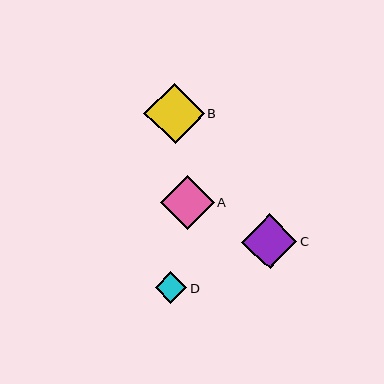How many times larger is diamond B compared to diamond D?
Diamond B is approximately 1.9 times the size of diamond D.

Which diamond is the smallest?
Diamond D is the smallest with a size of approximately 32 pixels.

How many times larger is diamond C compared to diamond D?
Diamond C is approximately 1.7 times the size of diamond D.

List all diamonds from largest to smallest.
From largest to smallest: B, C, A, D.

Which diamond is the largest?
Diamond B is the largest with a size of approximately 60 pixels.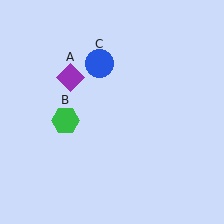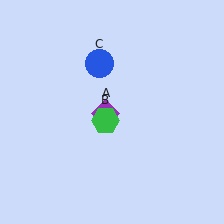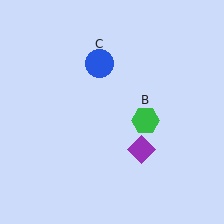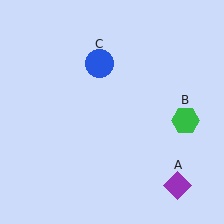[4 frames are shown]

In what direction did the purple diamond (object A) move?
The purple diamond (object A) moved down and to the right.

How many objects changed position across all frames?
2 objects changed position: purple diamond (object A), green hexagon (object B).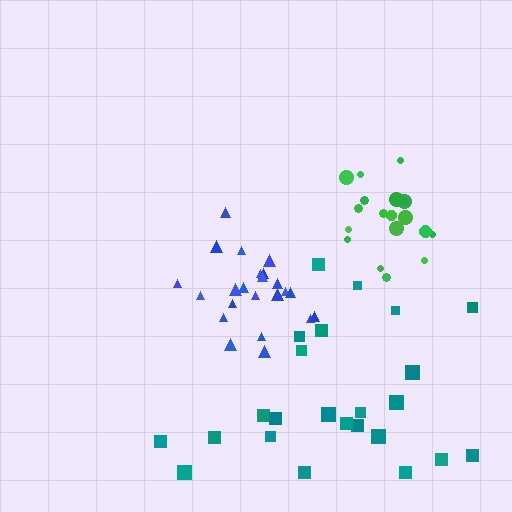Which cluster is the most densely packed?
Blue.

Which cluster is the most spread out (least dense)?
Teal.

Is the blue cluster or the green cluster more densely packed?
Blue.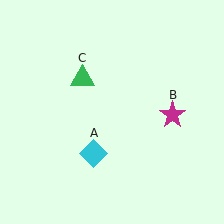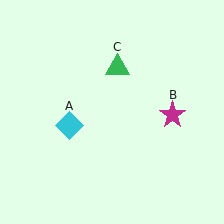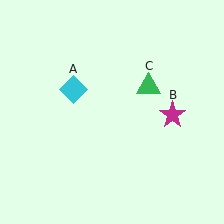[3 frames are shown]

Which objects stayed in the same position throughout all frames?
Magenta star (object B) remained stationary.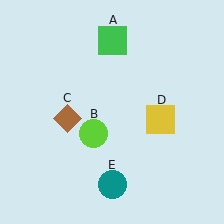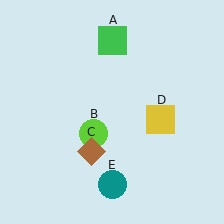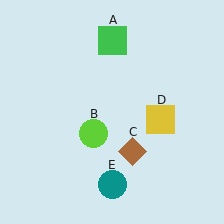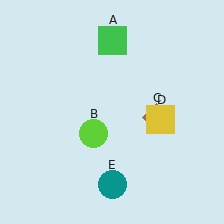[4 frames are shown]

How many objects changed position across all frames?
1 object changed position: brown diamond (object C).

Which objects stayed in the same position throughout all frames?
Green square (object A) and lime circle (object B) and yellow square (object D) and teal circle (object E) remained stationary.